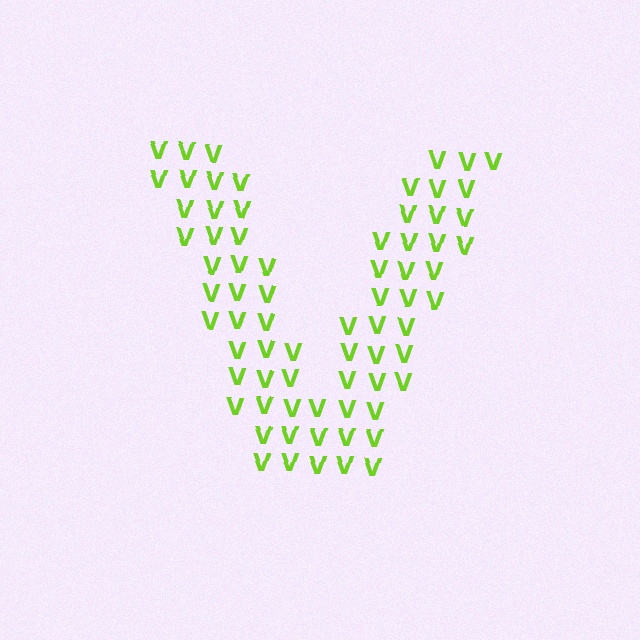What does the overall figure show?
The overall figure shows the letter V.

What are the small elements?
The small elements are letter V's.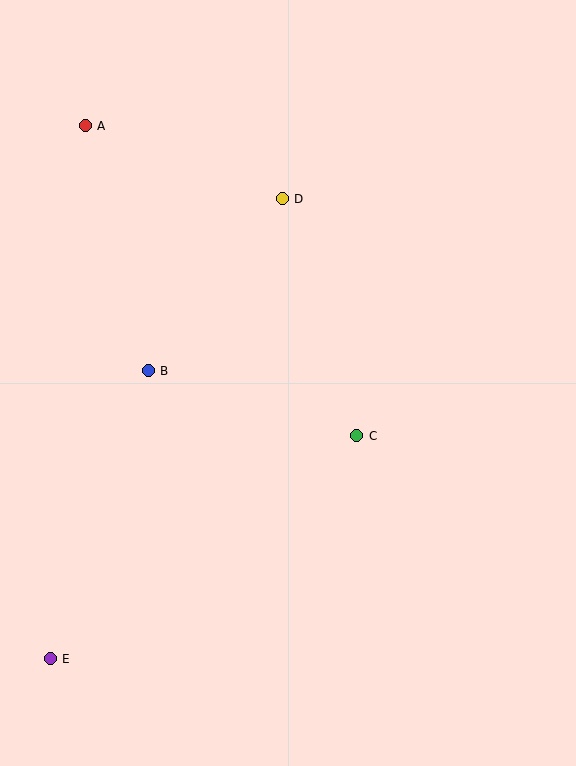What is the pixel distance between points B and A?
The distance between B and A is 253 pixels.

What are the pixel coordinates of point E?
Point E is at (50, 659).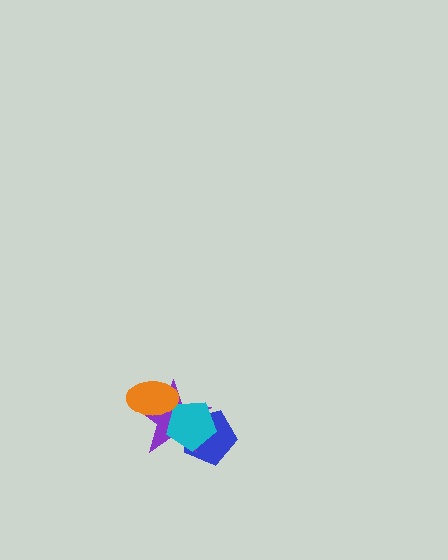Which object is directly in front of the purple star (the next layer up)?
The cyan pentagon is directly in front of the purple star.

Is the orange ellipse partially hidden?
No, no other shape covers it.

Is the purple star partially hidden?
Yes, it is partially covered by another shape.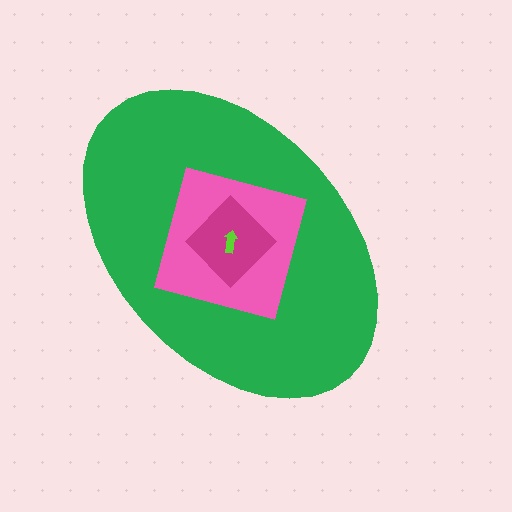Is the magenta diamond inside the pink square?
Yes.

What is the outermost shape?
The green ellipse.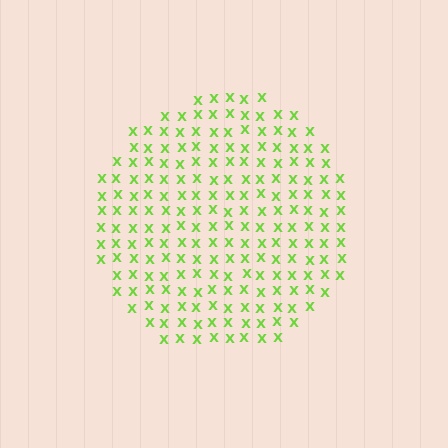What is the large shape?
The large shape is a circle.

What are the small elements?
The small elements are letter X's.